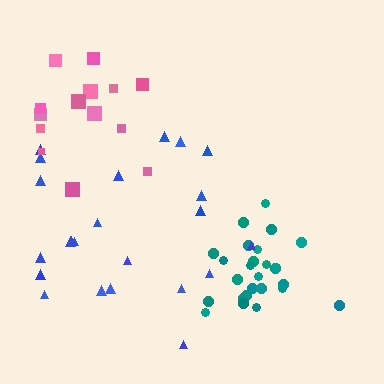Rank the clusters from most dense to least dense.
teal, pink, blue.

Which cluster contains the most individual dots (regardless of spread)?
Teal (26).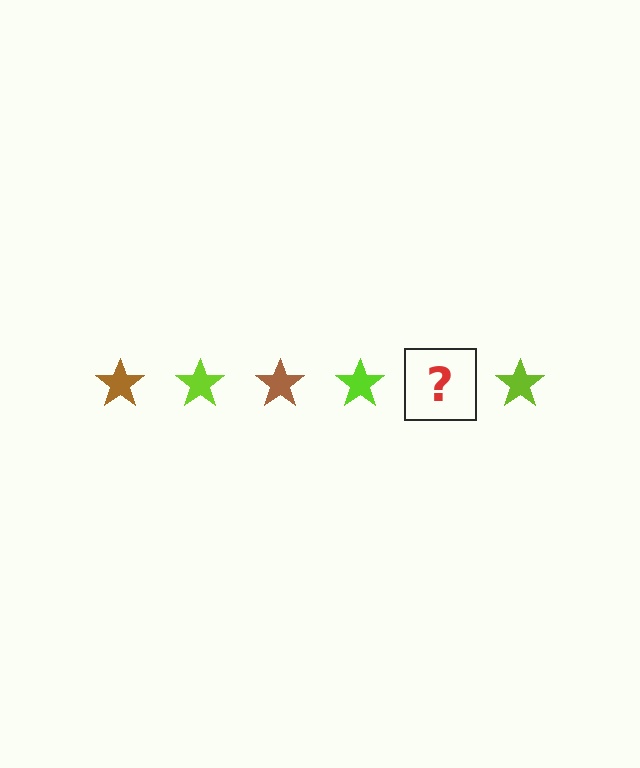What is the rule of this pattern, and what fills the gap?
The rule is that the pattern cycles through brown, lime stars. The gap should be filled with a brown star.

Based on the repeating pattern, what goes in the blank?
The blank should be a brown star.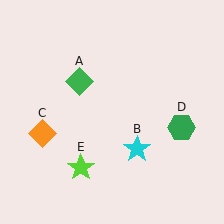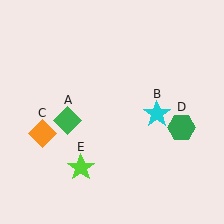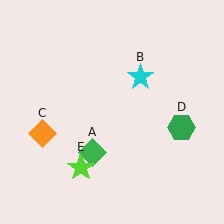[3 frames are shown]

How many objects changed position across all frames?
2 objects changed position: green diamond (object A), cyan star (object B).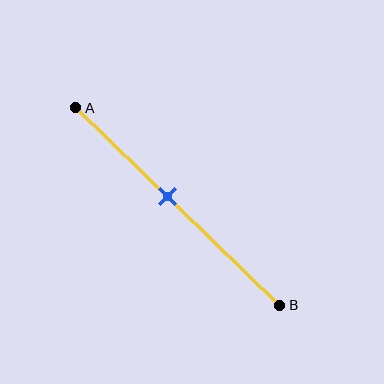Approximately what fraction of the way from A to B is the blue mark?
The blue mark is approximately 45% of the way from A to B.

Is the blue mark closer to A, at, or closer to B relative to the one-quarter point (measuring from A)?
The blue mark is closer to point B than the one-quarter point of segment AB.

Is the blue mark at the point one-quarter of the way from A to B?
No, the mark is at about 45% from A, not at the 25% one-quarter point.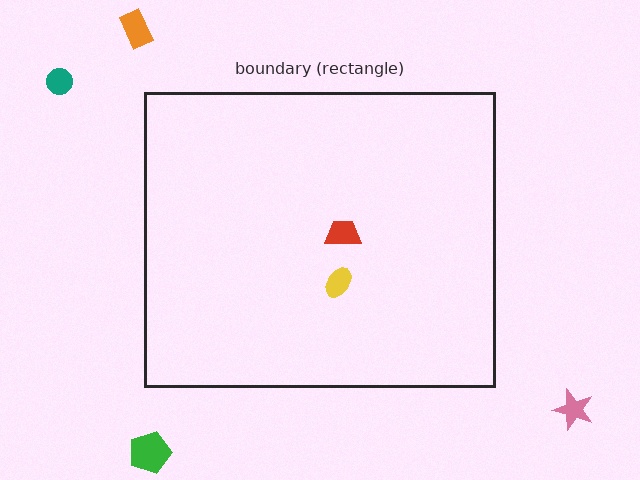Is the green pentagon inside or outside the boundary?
Outside.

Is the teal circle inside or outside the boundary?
Outside.